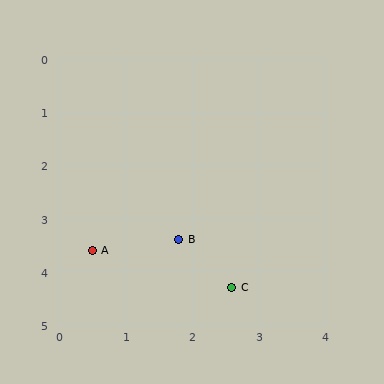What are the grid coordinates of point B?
Point B is at approximately (1.8, 3.4).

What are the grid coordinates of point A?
Point A is at approximately (0.5, 3.6).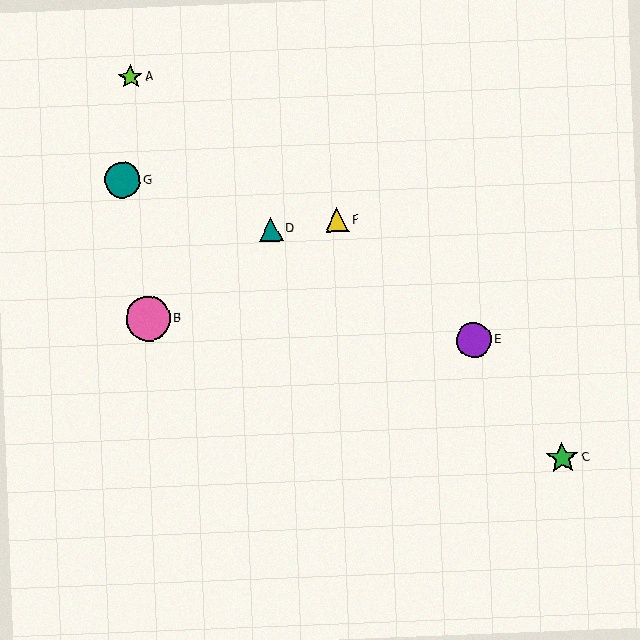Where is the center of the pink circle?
The center of the pink circle is at (148, 319).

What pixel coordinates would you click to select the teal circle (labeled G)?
Click at (122, 180) to select the teal circle G.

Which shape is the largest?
The pink circle (labeled B) is the largest.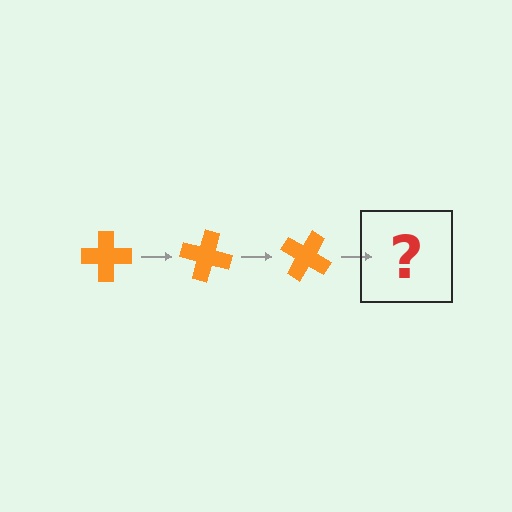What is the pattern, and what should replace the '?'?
The pattern is that the cross rotates 15 degrees each step. The '?' should be an orange cross rotated 45 degrees.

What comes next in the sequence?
The next element should be an orange cross rotated 45 degrees.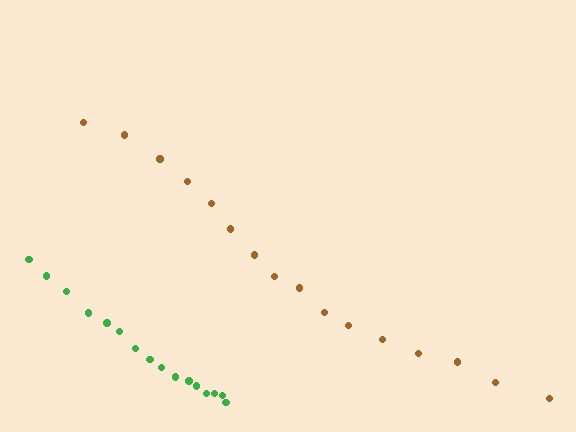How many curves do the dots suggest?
There are 2 distinct paths.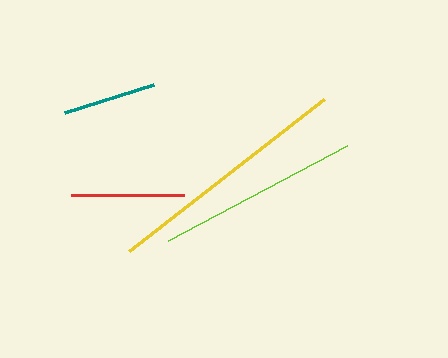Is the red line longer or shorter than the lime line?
The lime line is longer than the red line.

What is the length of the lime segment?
The lime segment is approximately 203 pixels long.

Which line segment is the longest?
The yellow line is the longest at approximately 247 pixels.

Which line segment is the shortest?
The teal line is the shortest at approximately 94 pixels.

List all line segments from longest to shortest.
From longest to shortest: yellow, lime, red, teal.